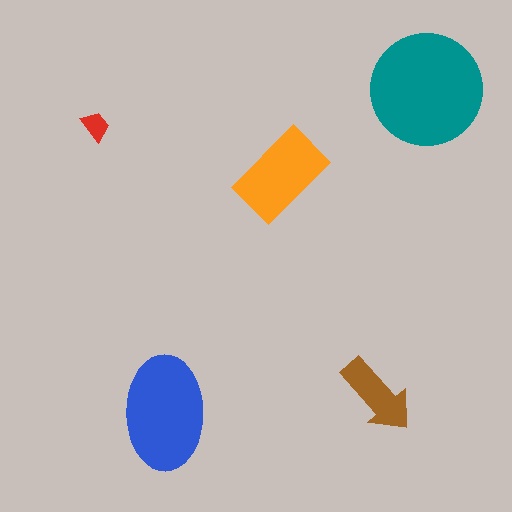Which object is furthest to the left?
The red trapezoid is leftmost.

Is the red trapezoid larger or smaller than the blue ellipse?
Smaller.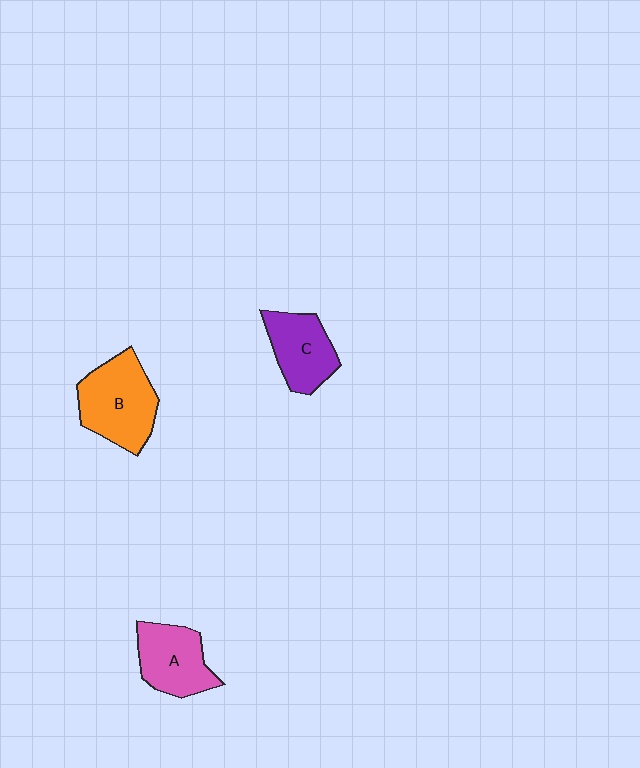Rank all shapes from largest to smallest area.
From largest to smallest: B (orange), A (pink), C (purple).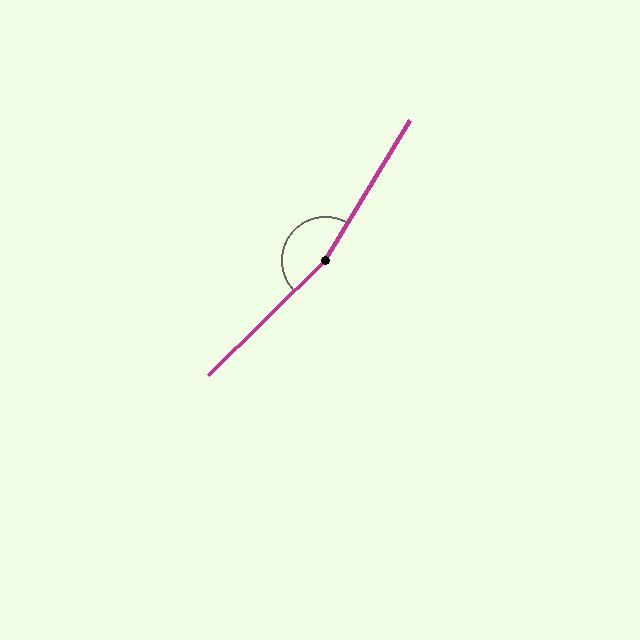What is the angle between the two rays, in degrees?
Approximately 166 degrees.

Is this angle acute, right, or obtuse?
It is obtuse.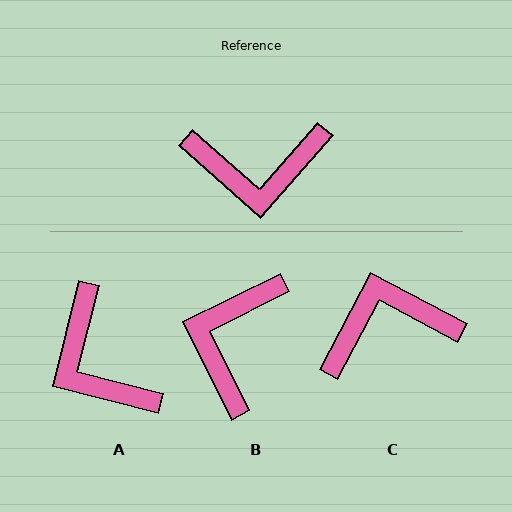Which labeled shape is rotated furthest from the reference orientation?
C, about 166 degrees away.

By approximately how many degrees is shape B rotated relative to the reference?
Approximately 112 degrees clockwise.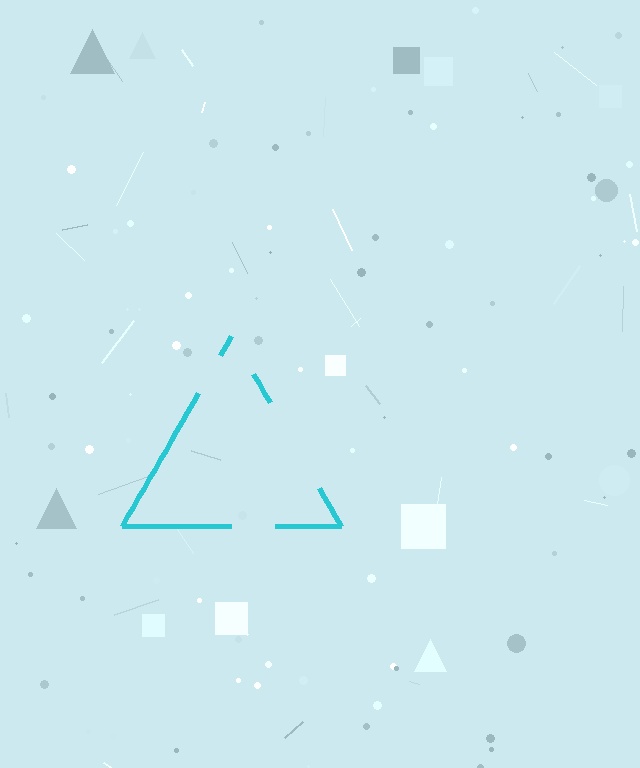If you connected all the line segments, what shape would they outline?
They would outline a triangle.